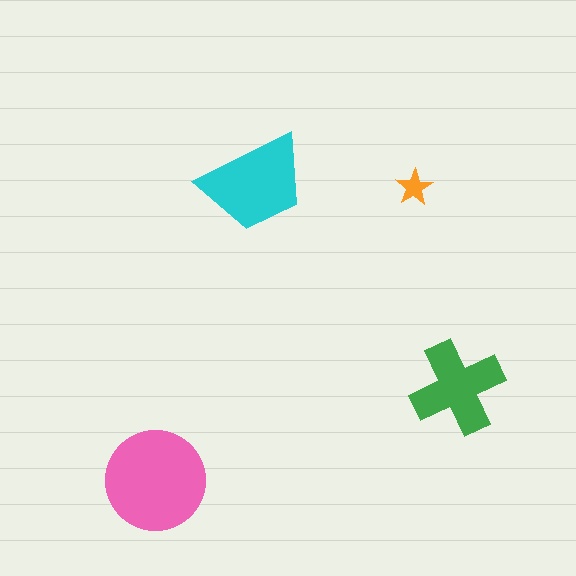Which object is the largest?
The pink circle.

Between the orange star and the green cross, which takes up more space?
The green cross.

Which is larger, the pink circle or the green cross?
The pink circle.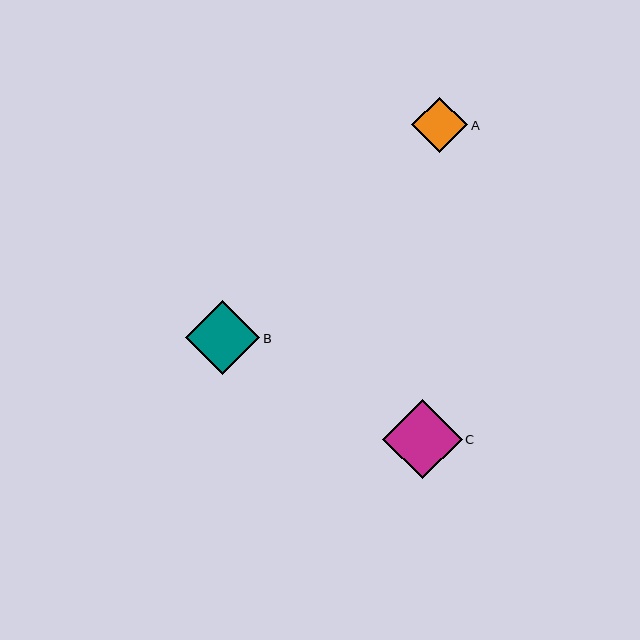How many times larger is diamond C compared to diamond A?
Diamond C is approximately 1.4 times the size of diamond A.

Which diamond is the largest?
Diamond C is the largest with a size of approximately 79 pixels.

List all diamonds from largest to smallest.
From largest to smallest: C, B, A.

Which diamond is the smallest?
Diamond A is the smallest with a size of approximately 56 pixels.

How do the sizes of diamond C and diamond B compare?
Diamond C and diamond B are approximately the same size.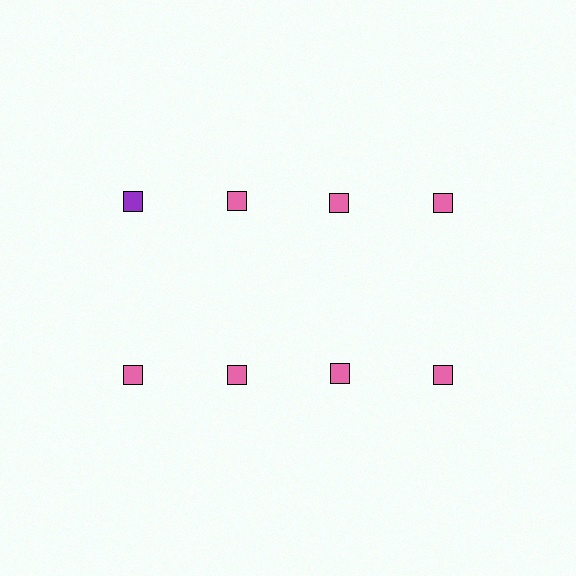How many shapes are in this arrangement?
There are 8 shapes arranged in a grid pattern.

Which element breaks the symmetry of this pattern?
The purple square in the top row, leftmost column breaks the symmetry. All other shapes are pink squares.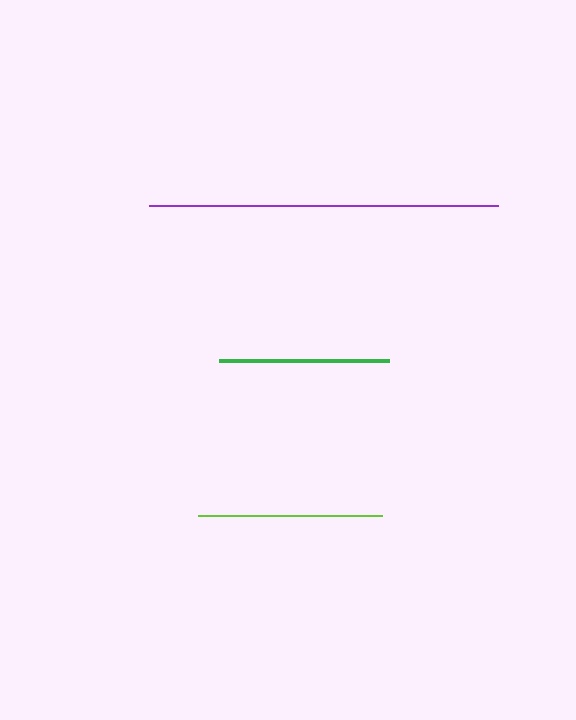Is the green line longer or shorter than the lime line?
The lime line is longer than the green line.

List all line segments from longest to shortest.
From longest to shortest: purple, lime, green.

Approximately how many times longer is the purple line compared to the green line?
The purple line is approximately 2.1 times the length of the green line.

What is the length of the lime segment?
The lime segment is approximately 184 pixels long.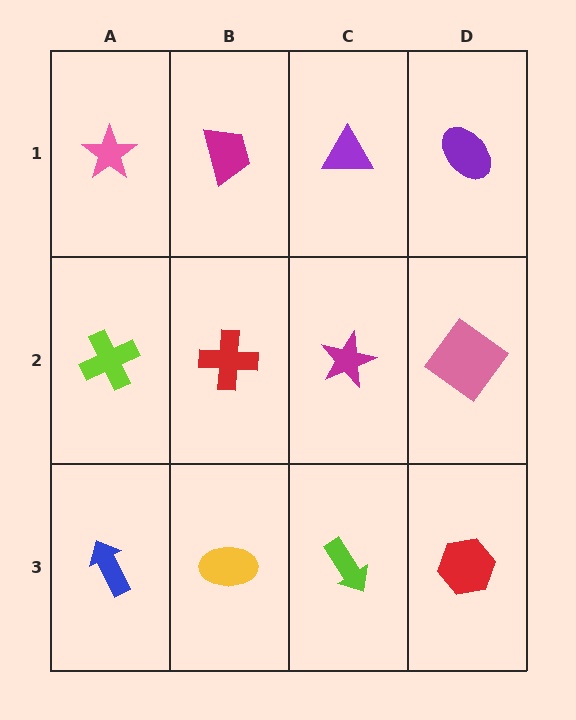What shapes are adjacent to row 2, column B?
A magenta trapezoid (row 1, column B), a yellow ellipse (row 3, column B), a lime cross (row 2, column A), a magenta star (row 2, column C).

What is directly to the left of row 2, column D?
A magenta star.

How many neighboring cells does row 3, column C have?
3.